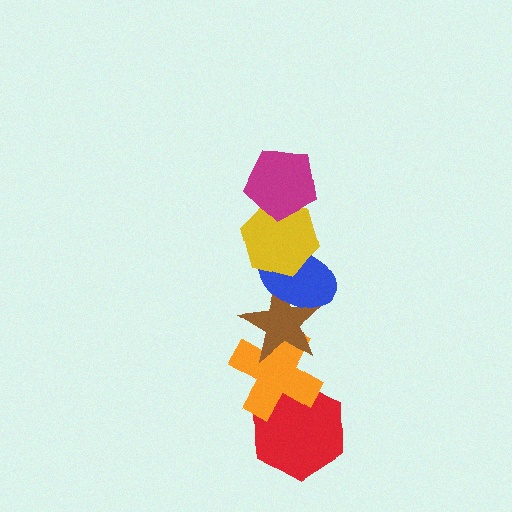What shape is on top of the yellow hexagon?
The magenta pentagon is on top of the yellow hexagon.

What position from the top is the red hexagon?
The red hexagon is 6th from the top.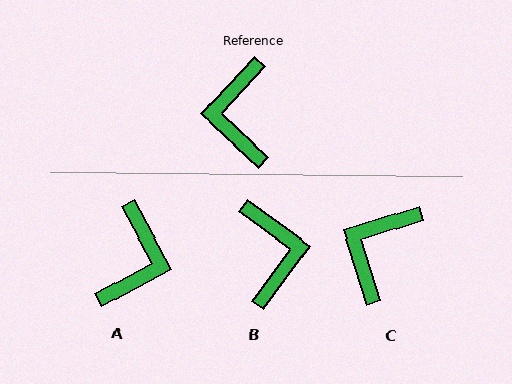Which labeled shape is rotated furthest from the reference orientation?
B, about 173 degrees away.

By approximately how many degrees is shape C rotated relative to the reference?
Approximately 29 degrees clockwise.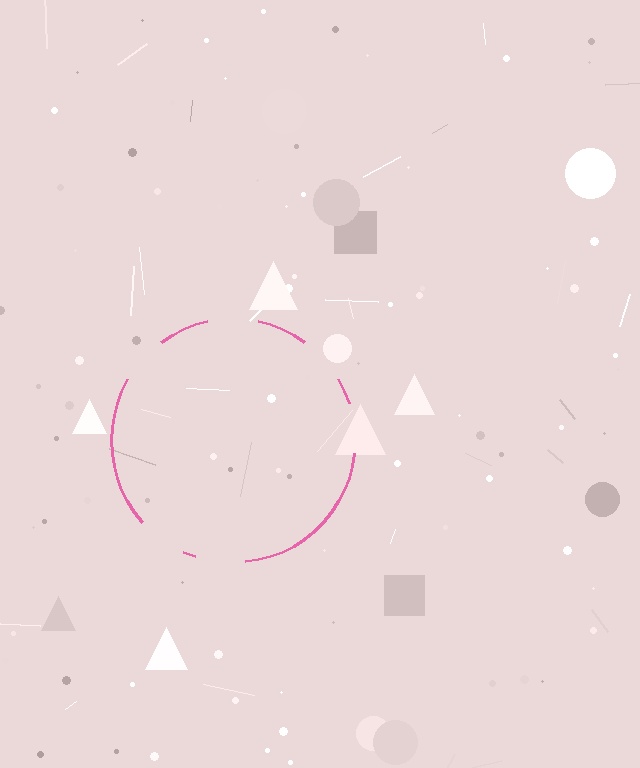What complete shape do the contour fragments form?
The contour fragments form a circle.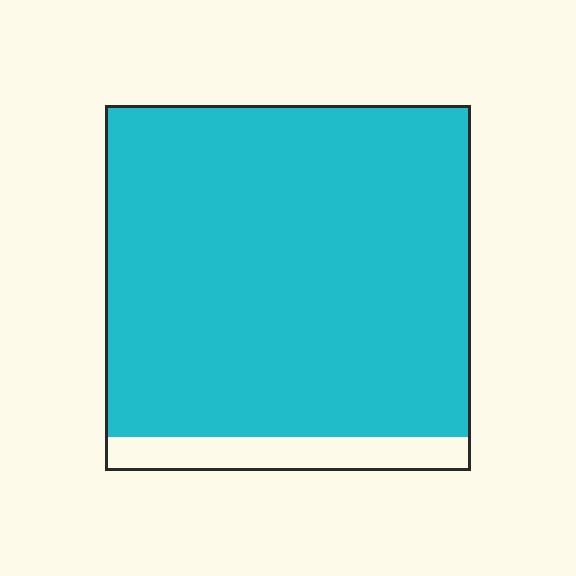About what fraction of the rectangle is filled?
About nine tenths (9/10).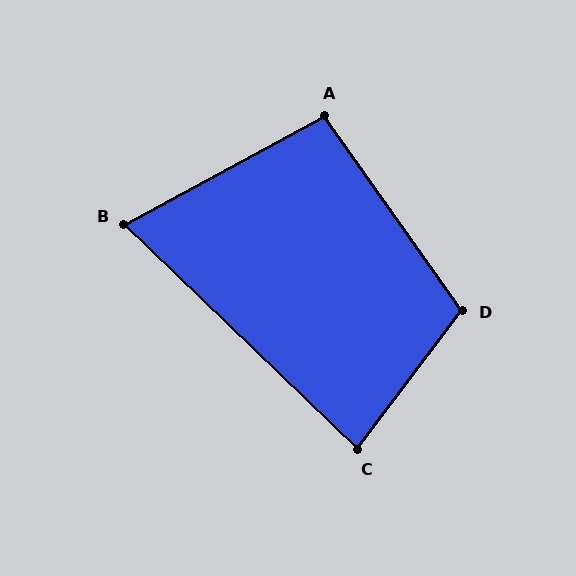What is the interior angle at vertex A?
Approximately 97 degrees (obtuse).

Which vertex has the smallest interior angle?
B, at approximately 72 degrees.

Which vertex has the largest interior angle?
D, at approximately 108 degrees.